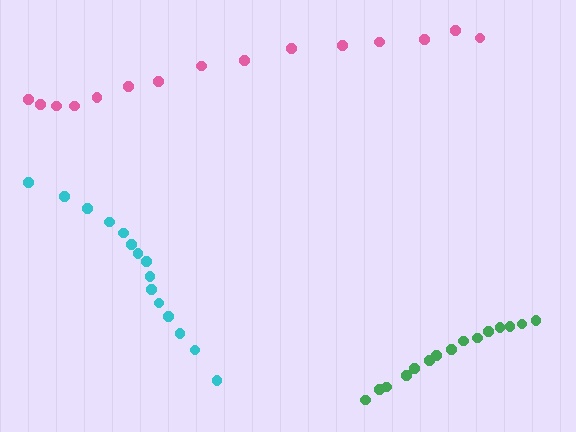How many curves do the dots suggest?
There are 3 distinct paths.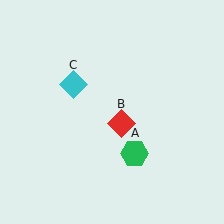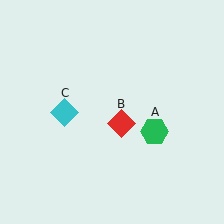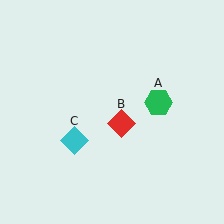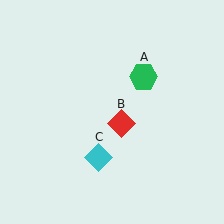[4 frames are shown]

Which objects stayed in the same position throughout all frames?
Red diamond (object B) remained stationary.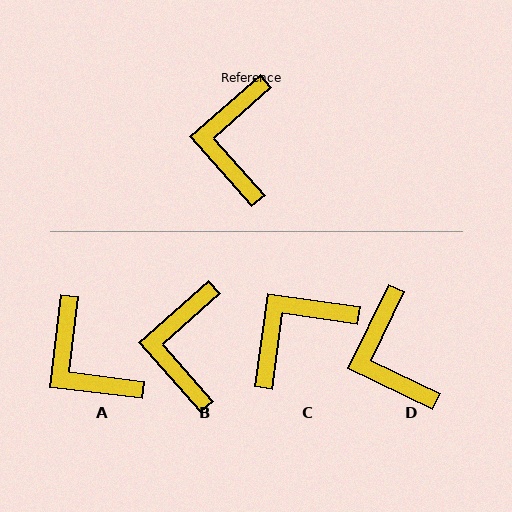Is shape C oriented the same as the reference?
No, it is off by about 49 degrees.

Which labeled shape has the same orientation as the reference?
B.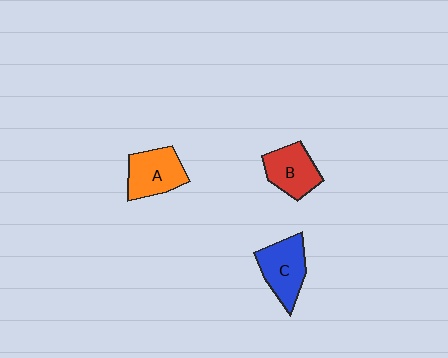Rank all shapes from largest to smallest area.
From largest to smallest: C (blue), A (orange), B (red).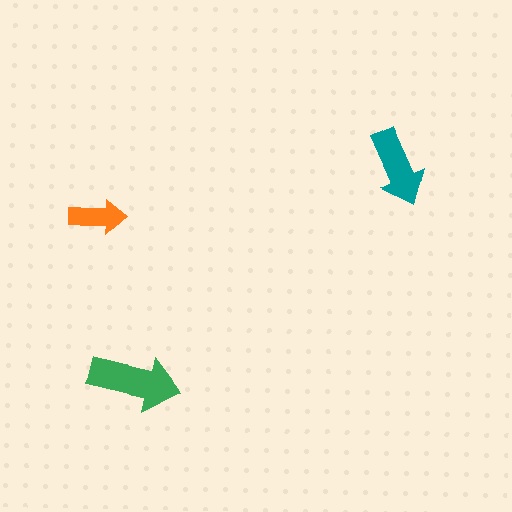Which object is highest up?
The teal arrow is topmost.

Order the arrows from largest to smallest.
the green one, the teal one, the orange one.